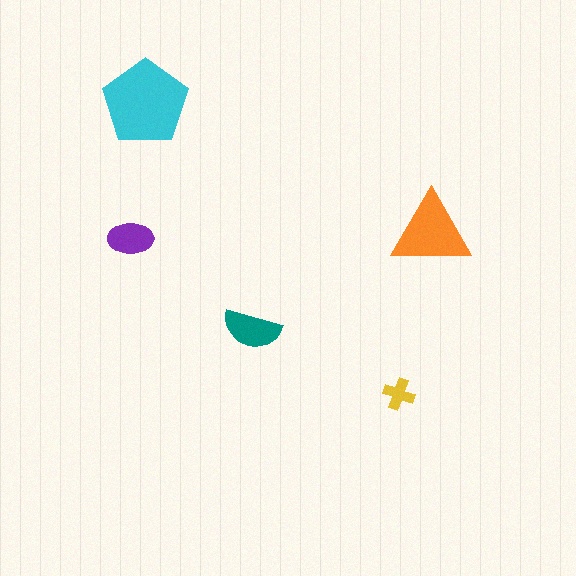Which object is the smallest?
The yellow cross.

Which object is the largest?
The cyan pentagon.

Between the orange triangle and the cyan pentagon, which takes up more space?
The cyan pentagon.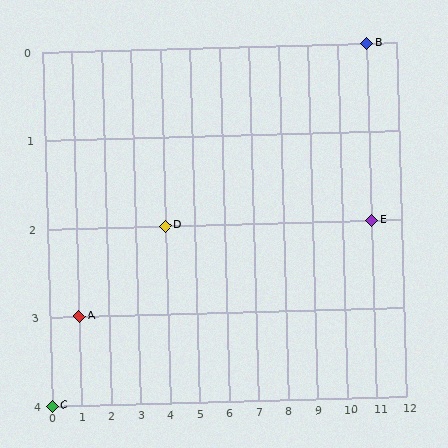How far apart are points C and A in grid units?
Points C and A are 1 column and 1 row apart (about 1.4 grid units diagonally).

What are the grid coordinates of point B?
Point B is at grid coordinates (11, 0).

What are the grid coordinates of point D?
Point D is at grid coordinates (4, 2).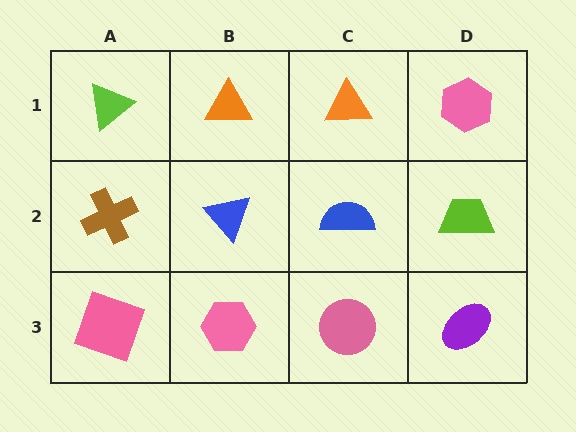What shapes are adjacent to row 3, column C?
A blue semicircle (row 2, column C), a pink hexagon (row 3, column B), a purple ellipse (row 3, column D).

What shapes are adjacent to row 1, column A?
A brown cross (row 2, column A), an orange triangle (row 1, column B).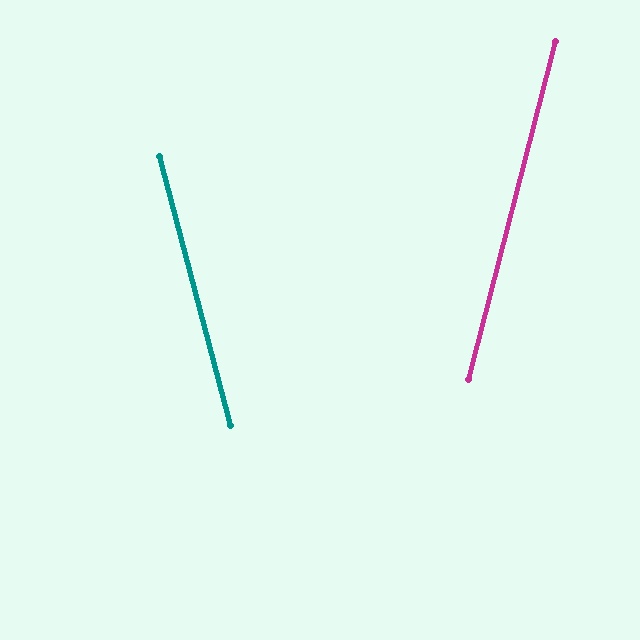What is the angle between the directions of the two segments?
Approximately 29 degrees.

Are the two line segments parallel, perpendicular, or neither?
Neither parallel nor perpendicular — they differ by about 29°.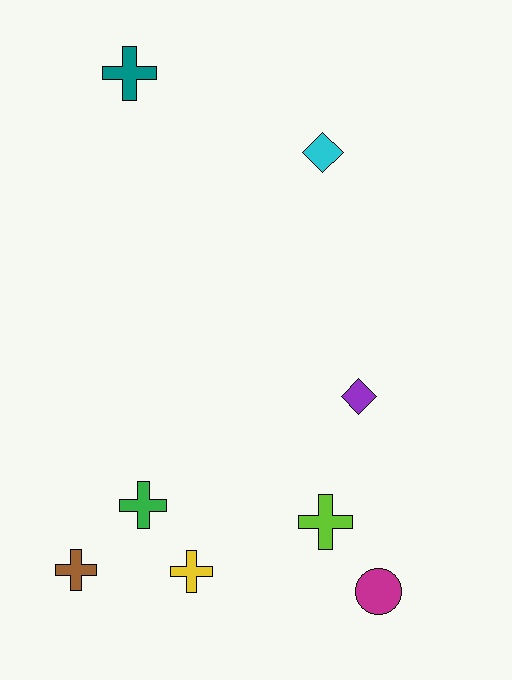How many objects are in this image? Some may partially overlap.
There are 8 objects.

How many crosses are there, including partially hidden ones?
There are 5 crosses.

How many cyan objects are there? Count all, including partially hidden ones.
There is 1 cyan object.